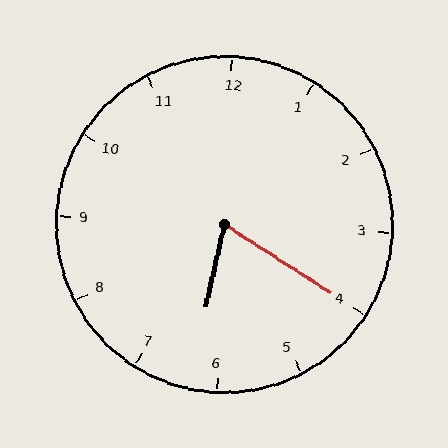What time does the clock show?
6:20.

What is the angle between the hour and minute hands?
Approximately 70 degrees.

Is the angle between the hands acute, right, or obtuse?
It is acute.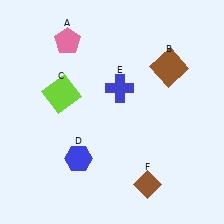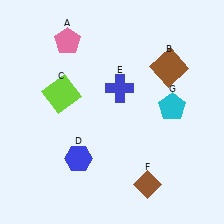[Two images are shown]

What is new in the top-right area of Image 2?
A cyan pentagon (G) was added in the top-right area of Image 2.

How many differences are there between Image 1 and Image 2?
There is 1 difference between the two images.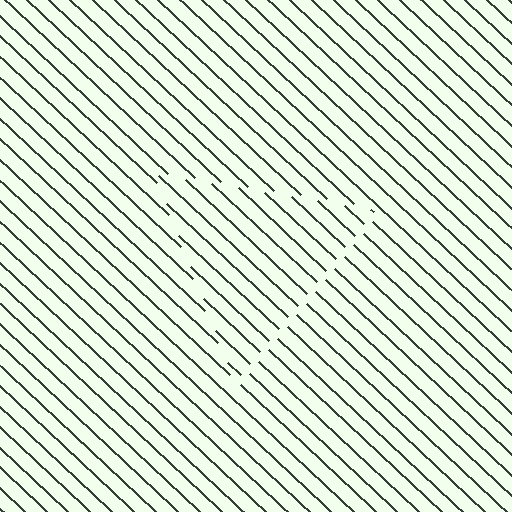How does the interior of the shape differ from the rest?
The interior of the shape contains the same grating, shifted by half a period — the contour is defined by the phase discontinuity where line-ends from the inner and outer gratings abut.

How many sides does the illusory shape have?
3 sides — the line-ends trace a triangle.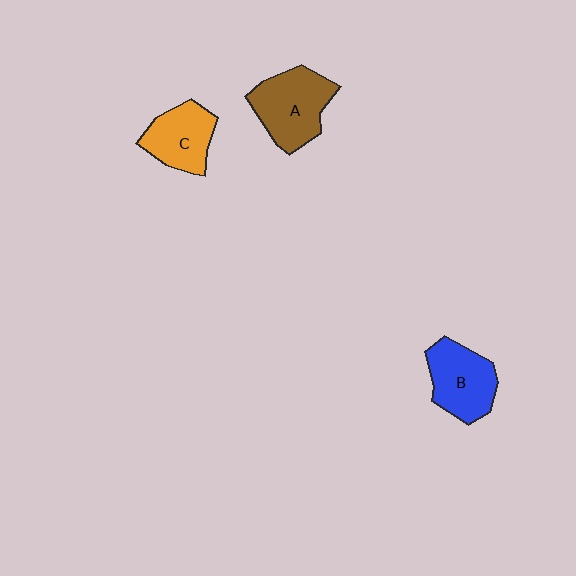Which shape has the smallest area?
Shape C (orange).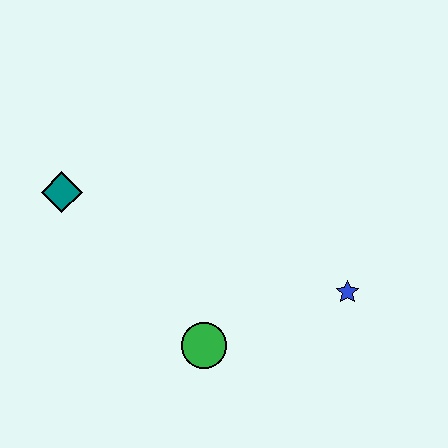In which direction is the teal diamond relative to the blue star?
The teal diamond is to the left of the blue star.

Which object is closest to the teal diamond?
The green circle is closest to the teal diamond.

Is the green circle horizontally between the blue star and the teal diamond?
Yes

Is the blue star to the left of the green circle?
No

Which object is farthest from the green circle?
The teal diamond is farthest from the green circle.